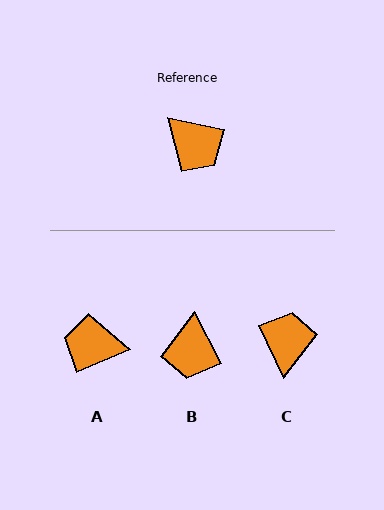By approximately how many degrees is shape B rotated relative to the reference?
Approximately 51 degrees clockwise.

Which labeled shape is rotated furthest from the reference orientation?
A, about 144 degrees away.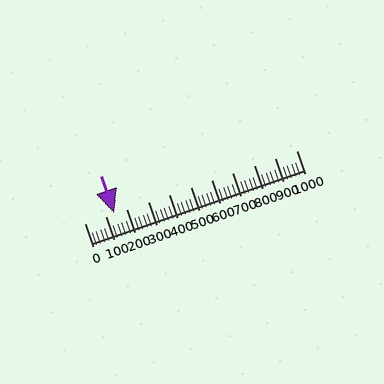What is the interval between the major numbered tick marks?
The major tick marks are spaced 100 units apart.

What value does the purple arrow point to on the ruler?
The purple arrow points to approximately 140.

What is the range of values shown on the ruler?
The ruler shows values from 0 to 1000.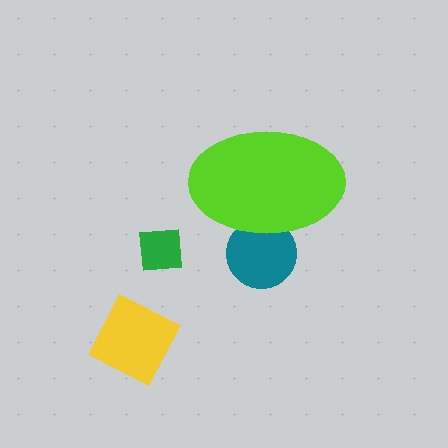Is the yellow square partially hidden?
No, the yellow square is fully visible.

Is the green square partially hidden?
No, the green square is fully visible.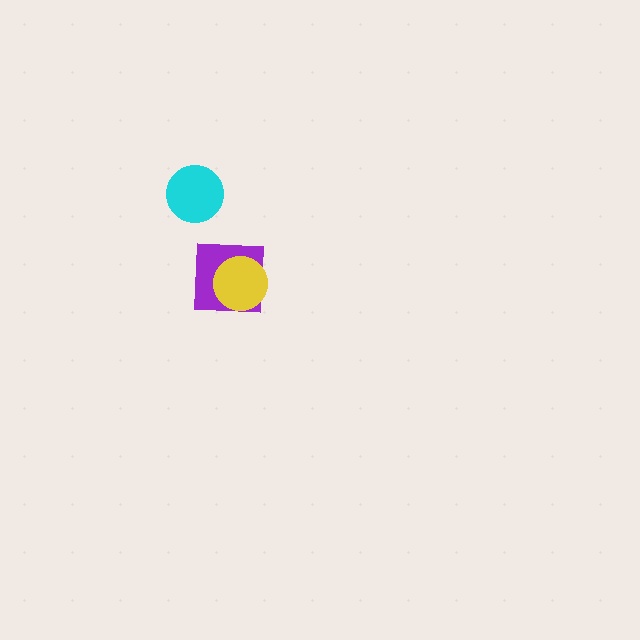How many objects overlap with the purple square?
1 object overlaps with the purple square.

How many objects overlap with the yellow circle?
1 object overlaps with the yellow circle.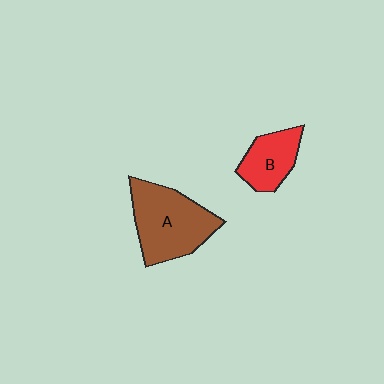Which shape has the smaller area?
Shape B (red).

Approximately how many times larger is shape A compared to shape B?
Approximately 1.8 times.